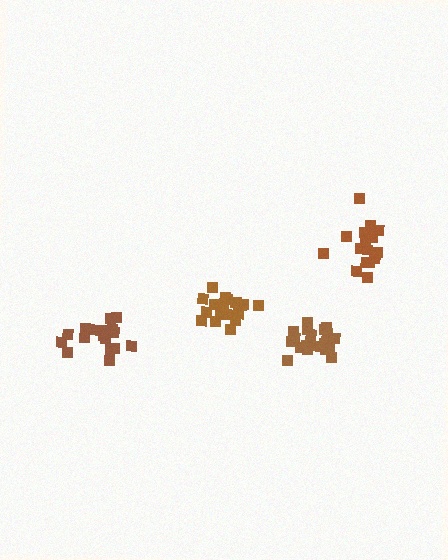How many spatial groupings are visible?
There are 4 spatial groupings.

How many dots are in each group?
Group 1: 19 dots, Group 2: 20 dots, Group 3: 17 dots, Group 4: 19 dots (75 total).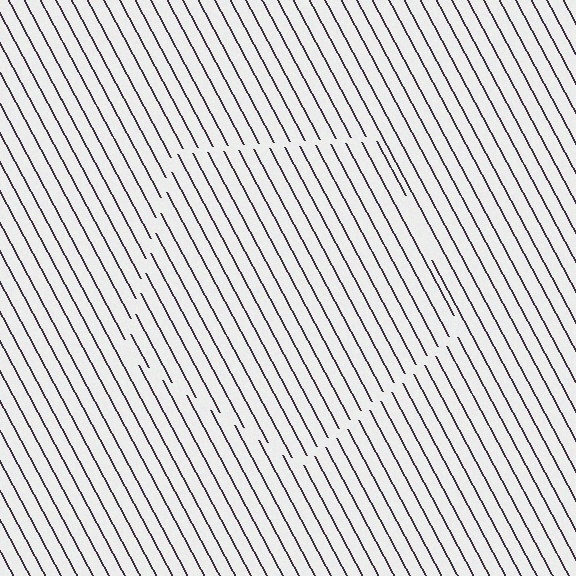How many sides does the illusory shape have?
5 sides — the line-ends trace a pentagon.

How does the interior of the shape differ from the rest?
The interior of the shape contains the same grating, shifted by half a period — the contour is defined by the phase discontinuity where line-ends from the inner and outer gratings abut.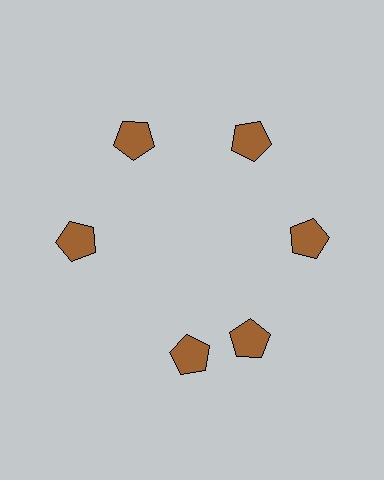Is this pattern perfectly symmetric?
No. The 6 brown pentagons are arranged in a ring, but one element near the 7 o'clock position is rotated out of alignment along the ring, breaking the 6-fold rotational symmetry.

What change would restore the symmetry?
The symmetry would be restored by rotating it back into even spacing with its neighbors so that all 6 pentagons sit at equal angles and equal distance from the center.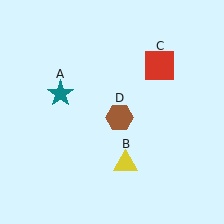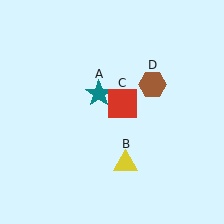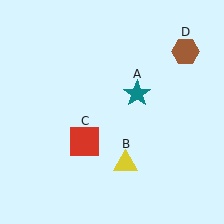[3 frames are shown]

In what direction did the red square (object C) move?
The red square (object C) moved down and to the left.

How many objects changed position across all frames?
3 objects changed position: teal star (object A), red square (object C), brown hexagon (object D).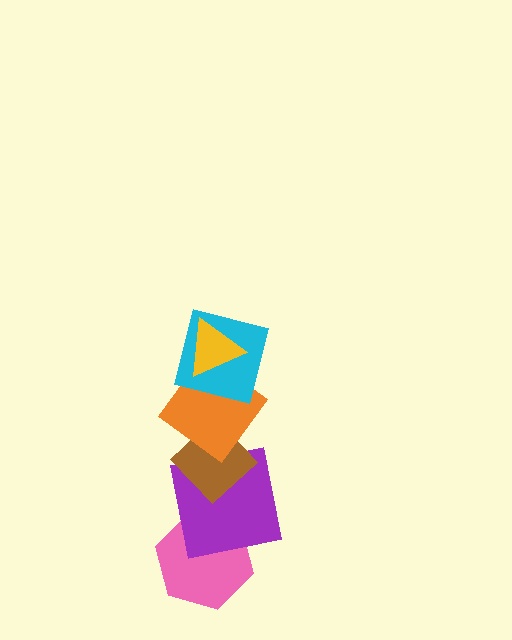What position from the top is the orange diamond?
The orange diamond is 3rd from the top.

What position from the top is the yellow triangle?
The yellow triangle is 1st from the top.